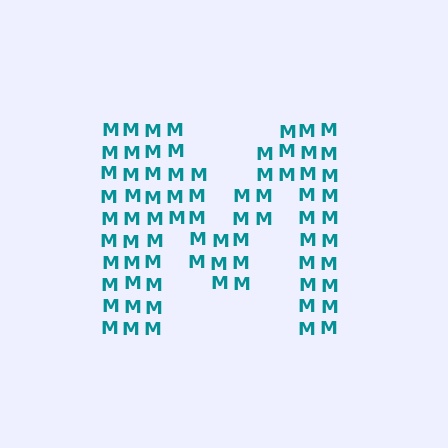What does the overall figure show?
The overall figure shows the letter M.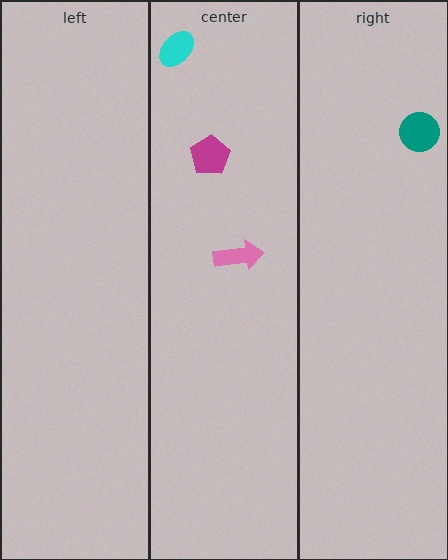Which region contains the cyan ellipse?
The center region.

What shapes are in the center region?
The magenta pentagon, the pink arrow, the cyan ellipse.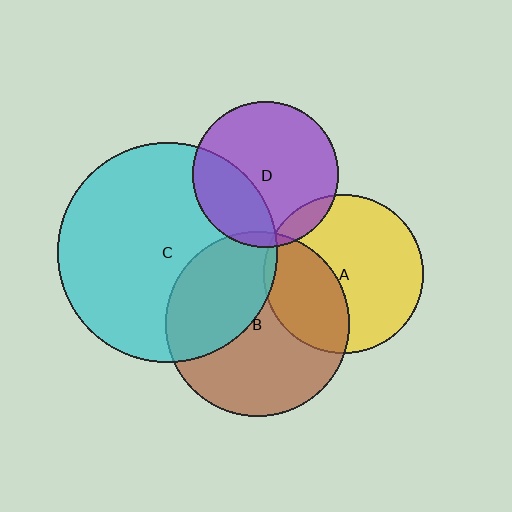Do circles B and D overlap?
Yes.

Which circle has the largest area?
Circle C (cyan).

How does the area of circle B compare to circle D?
Approximately 1.6 times.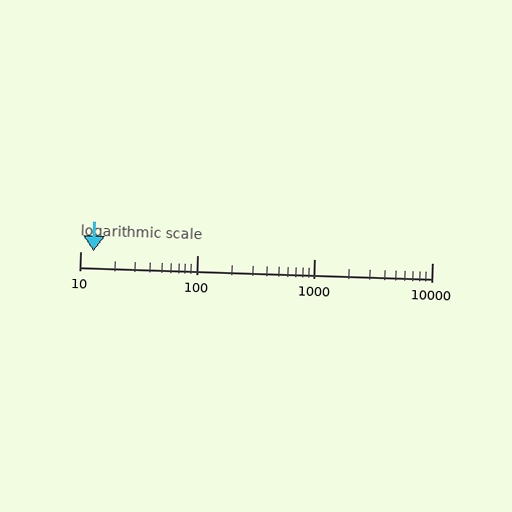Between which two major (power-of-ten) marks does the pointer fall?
The pointer is between 10 and 100.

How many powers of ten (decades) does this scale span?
The scale spans 3 decades, from 10 to 10000.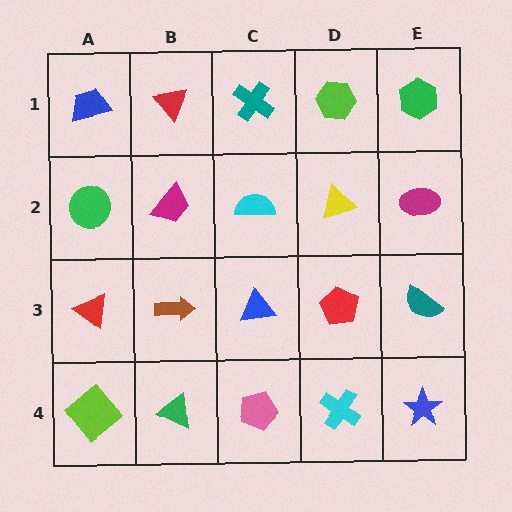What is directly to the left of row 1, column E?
A lime hexagon.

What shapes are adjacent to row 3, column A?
A green circle (row 2, column A), a lime diamond (row 4, column A), a brown arrow (row 3, column B).